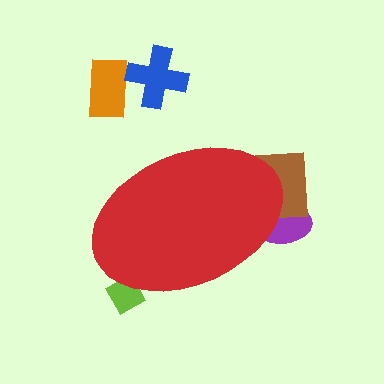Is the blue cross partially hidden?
No, the blue cross is fully visible.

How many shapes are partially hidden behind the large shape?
3 shapes are partially hidden.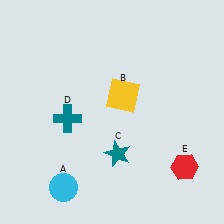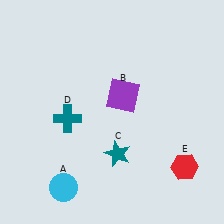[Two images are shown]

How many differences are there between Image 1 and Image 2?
There is 1 difference between the two images.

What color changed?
The square (B) changed from yellow in Image 1 to purple in Image 2.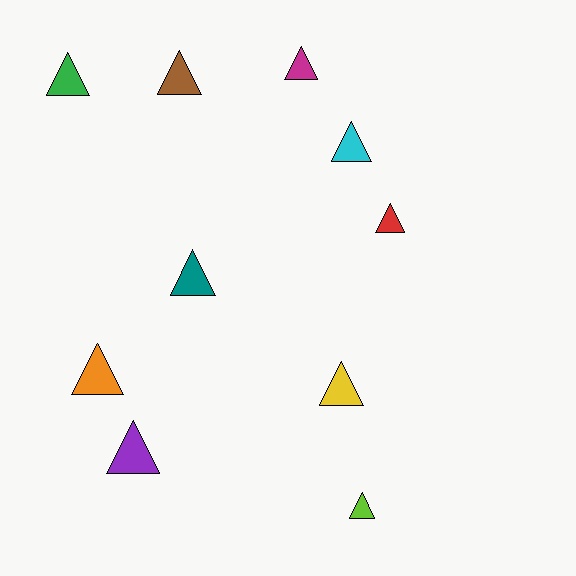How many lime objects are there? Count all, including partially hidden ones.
There is 1 lime object.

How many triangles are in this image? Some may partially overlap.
There are 10 triangles.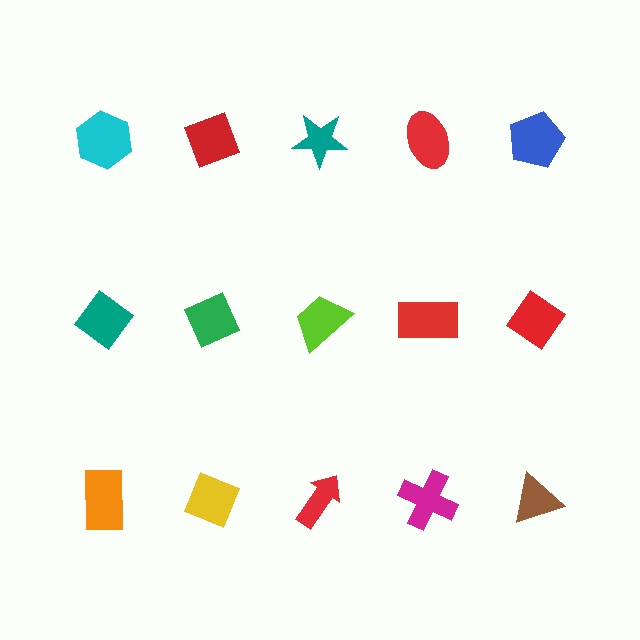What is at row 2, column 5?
A red diamond.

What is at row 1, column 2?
A red diamond.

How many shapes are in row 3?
5 shapes.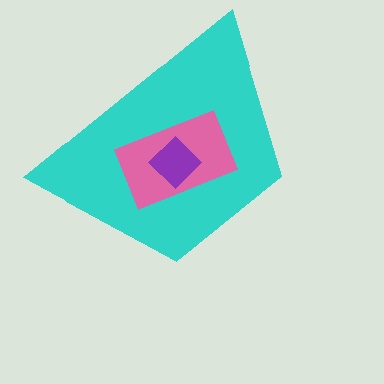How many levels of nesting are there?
3.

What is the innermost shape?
The purple diamond.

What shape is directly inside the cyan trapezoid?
The pink rectangle.